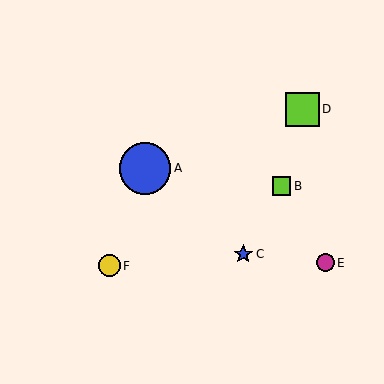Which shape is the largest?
The blue circle (labeled A) is the largest.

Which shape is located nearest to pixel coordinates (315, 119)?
The lime square (labeled D) at (303, 109) is nearest to that location.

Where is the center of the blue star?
The center of the blue star is at (243, 254).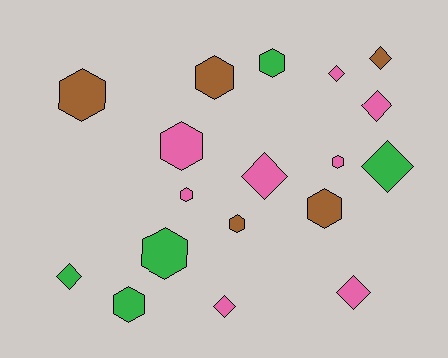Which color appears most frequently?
Pink, with 8 objects.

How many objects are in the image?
There are 18 objects.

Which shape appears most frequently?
Hexagon, with 10 objects.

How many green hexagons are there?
There are 3 green hexagons.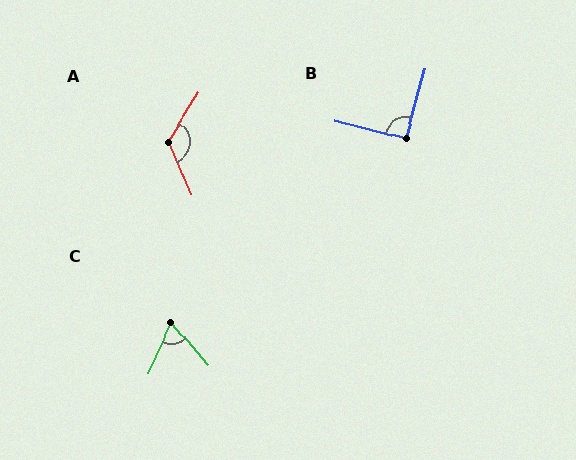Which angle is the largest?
A, at approximately 124 degrees.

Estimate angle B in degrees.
Approximately 91 degrees.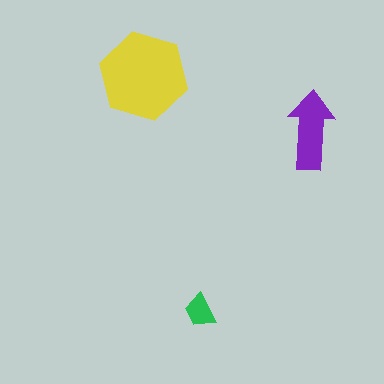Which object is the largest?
The yellow hexagon.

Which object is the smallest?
The green trapezoid.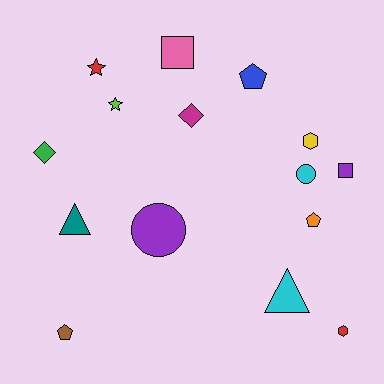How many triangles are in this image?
There are 2 triangles.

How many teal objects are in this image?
There is 1 teal object.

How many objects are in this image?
There are 15 objects.